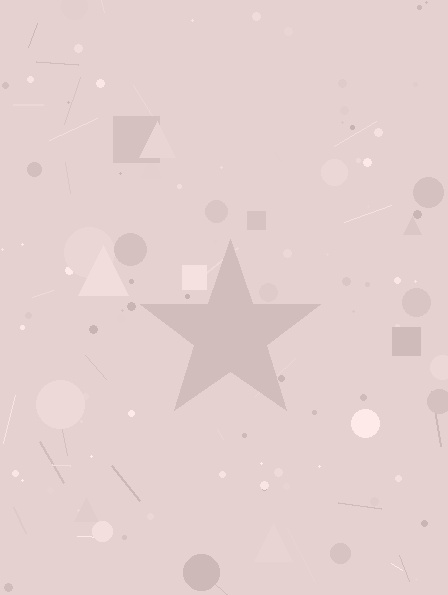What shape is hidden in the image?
A star is hidden in the image.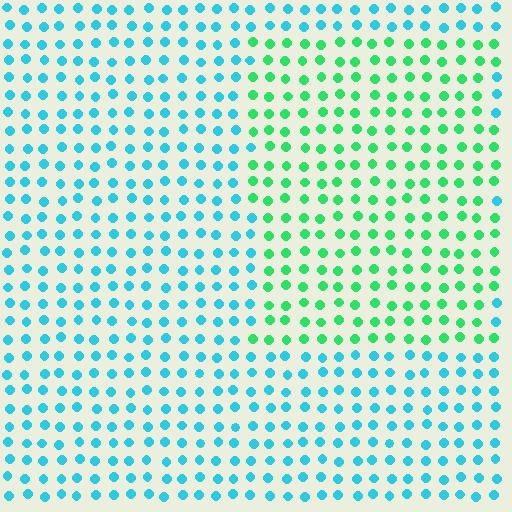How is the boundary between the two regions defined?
The boundary is defined purely by a slight shift in hue (about 48 degrees). Spacing, size, and orientation are identical on both sides.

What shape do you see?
I see a rectangle.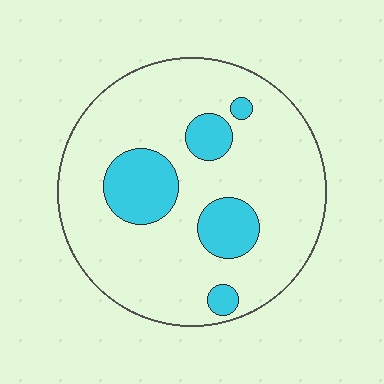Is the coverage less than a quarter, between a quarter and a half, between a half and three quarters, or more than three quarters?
Less than a quarter.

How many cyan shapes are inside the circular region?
5.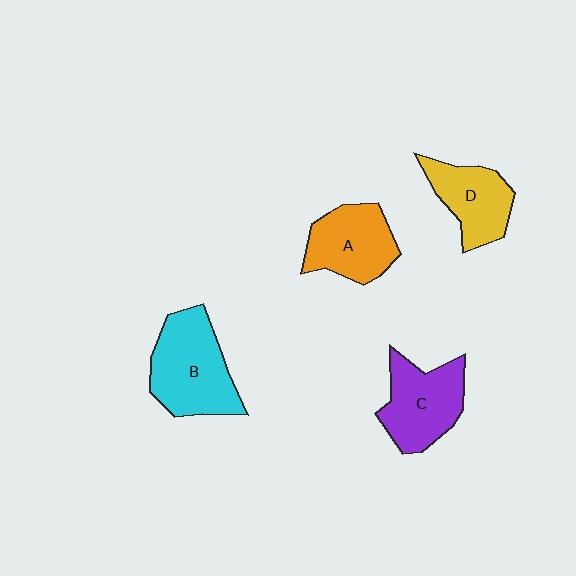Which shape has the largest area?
Shape B (cyan).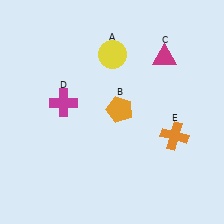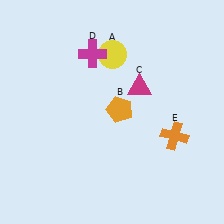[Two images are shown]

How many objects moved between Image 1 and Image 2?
2 objects moved between the two images.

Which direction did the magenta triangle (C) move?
The magenta triangle (C) moved down.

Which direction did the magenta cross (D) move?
The magenta cross (D) moved up.